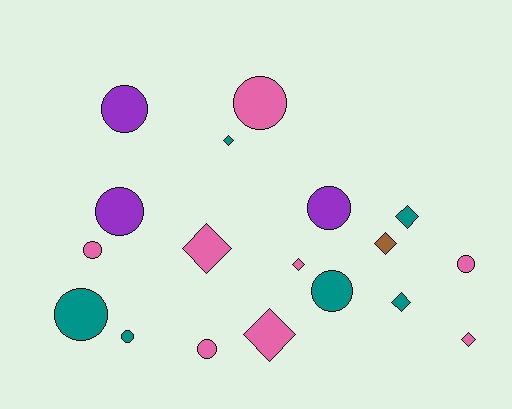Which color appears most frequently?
Pink, with 8 objects.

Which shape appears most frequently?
Circle, with 10 objects.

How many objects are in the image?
There are 18 objects.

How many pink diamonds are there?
There are 4 pink diamonds.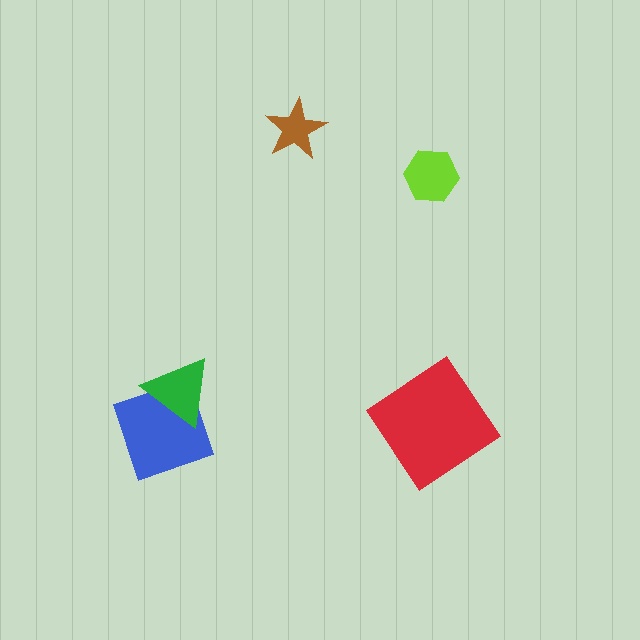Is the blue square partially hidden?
Yes, it is partially covered by another shape.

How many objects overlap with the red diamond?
0 objects overlap with the red diamond.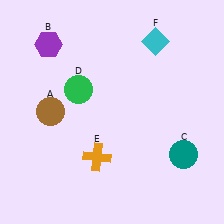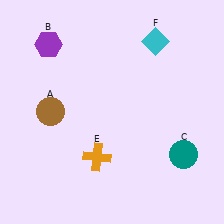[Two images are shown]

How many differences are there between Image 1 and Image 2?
There is 1 difference between the two images.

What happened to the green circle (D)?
The green circle (D) was removed in Image 2. It was in the top-left area of Image 1.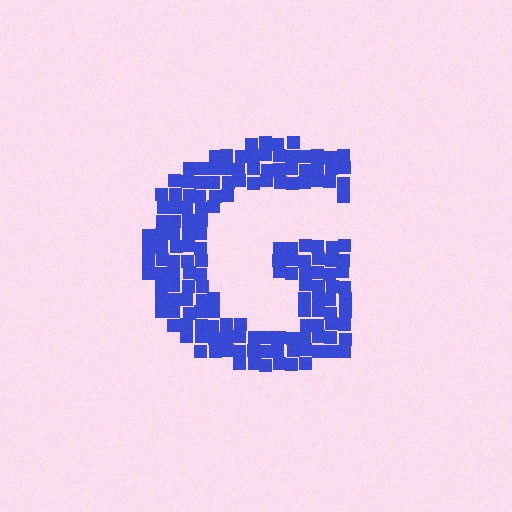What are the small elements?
The small elements are squares.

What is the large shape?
The large shape is the letter G.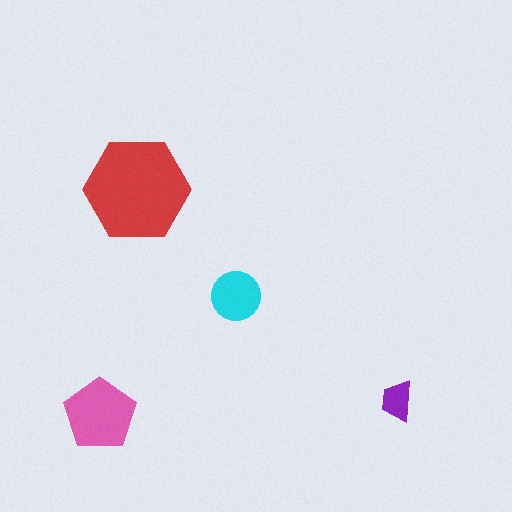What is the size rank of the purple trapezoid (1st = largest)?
4th.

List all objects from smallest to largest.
The purple trapezoid, the cyan circle, the pink pentagon, the red hexagon.